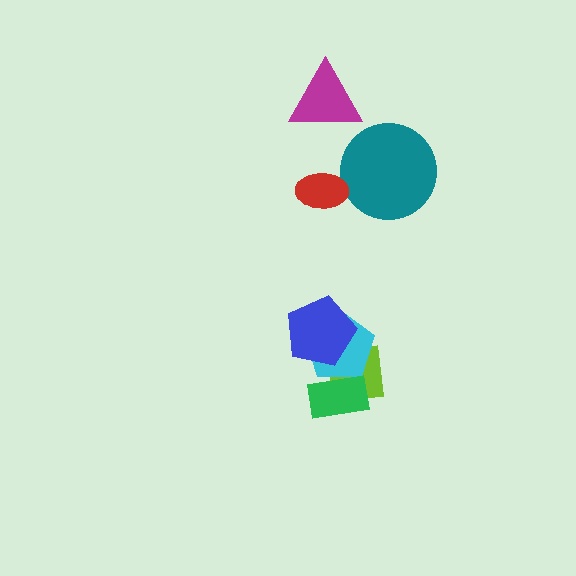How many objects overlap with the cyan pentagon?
3 objects overlap with the cyan pentagon.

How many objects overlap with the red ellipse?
0 objects overlap with the red ellipse.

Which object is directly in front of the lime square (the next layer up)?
The cyan pentagon is directly in front of the lime square.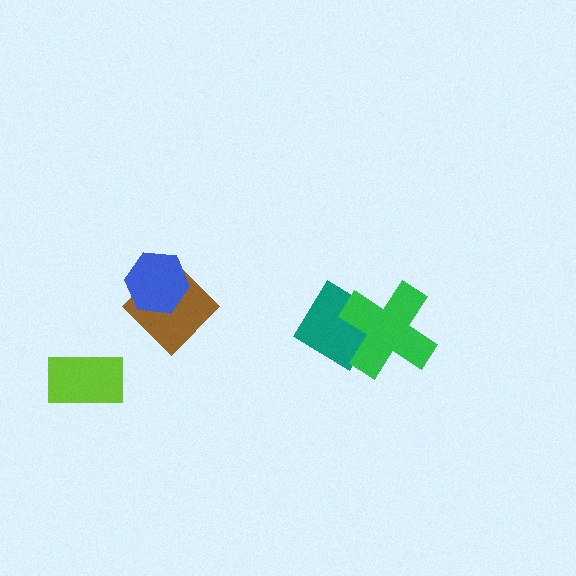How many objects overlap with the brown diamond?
1 object overlaps with the brown diamond.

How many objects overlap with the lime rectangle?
0 objects overlap with the lime rectangle.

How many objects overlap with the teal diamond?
1 object overlaps with the teal diamond.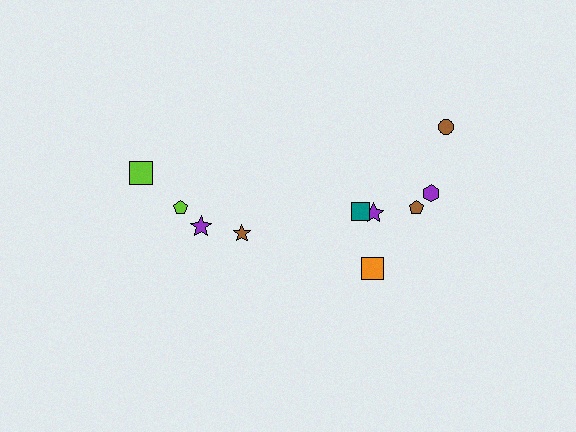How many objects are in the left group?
There are 4 objects.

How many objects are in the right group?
There are 6 objects.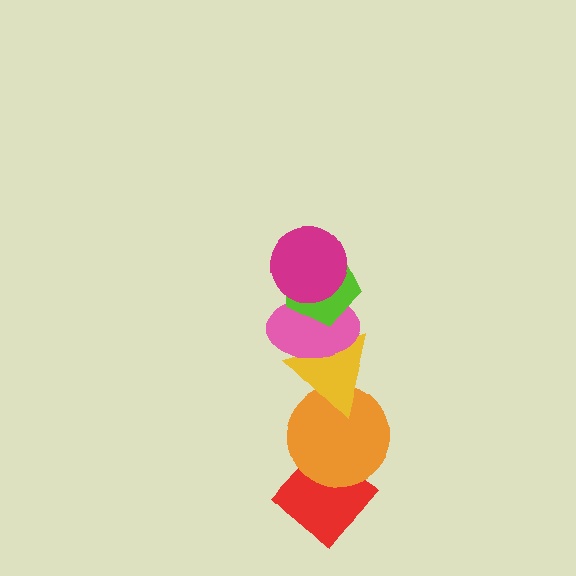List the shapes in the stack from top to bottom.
From top to bottom: the magenta circle, the lime pentagon, the pink ellipse, the yellow triangle, the orange circle, the red diamond.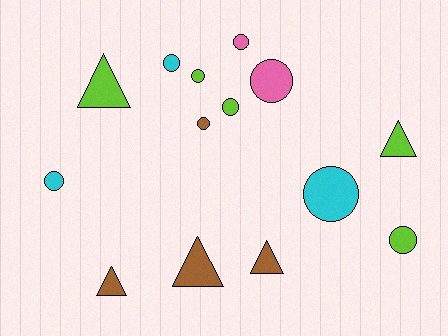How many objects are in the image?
There are 14 objects.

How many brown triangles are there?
There are 3 brown triangles.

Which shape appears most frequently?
Circle, with 9 objects.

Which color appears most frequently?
Lime, with 5 objects.